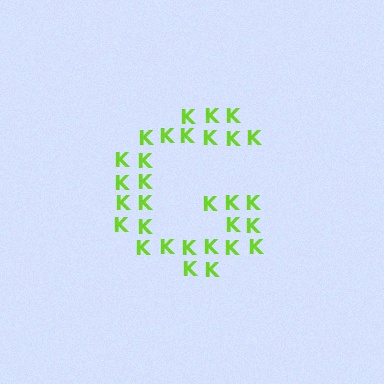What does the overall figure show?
The overall figure shows the letter G.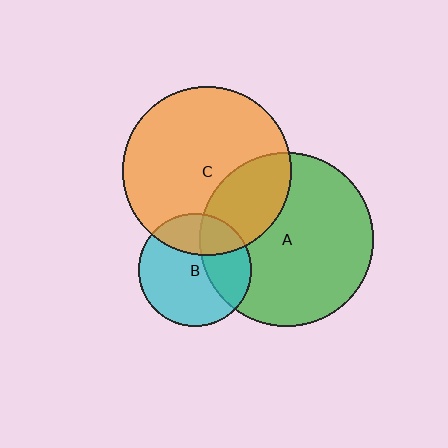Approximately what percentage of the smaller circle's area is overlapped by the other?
Approximately 30%.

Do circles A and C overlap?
Yes.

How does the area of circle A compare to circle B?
Approximately 2.4 times.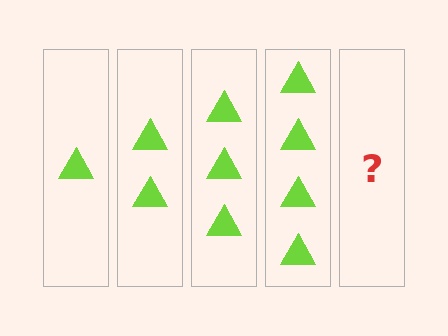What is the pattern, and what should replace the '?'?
The pattern is that each step adds one more triangle. The '?' should be 5 triangles.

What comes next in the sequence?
The next element should be 5 triangles.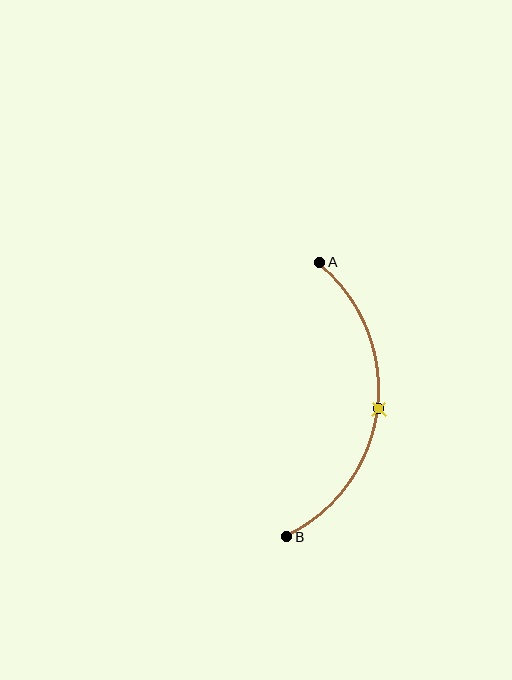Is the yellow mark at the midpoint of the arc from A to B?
Yes. The yellow mark lies on the arc at equal arc-length from both A and B — it is the arc midpoint.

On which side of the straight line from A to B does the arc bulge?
The arc bulges to the right of the straight line connecting A and B.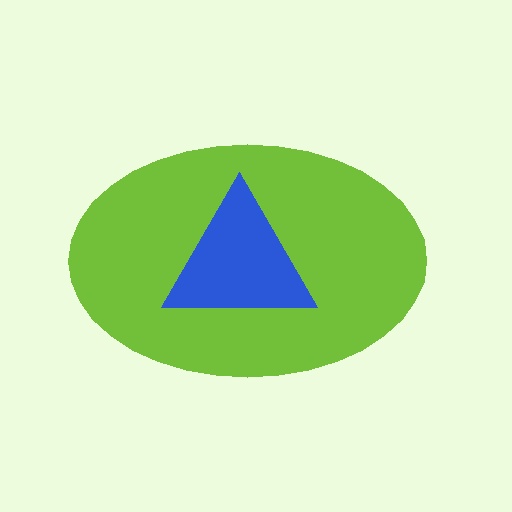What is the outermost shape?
The lime ellipse.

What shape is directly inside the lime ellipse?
The blue triangle.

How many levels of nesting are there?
2.